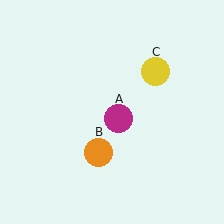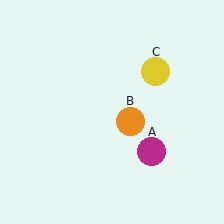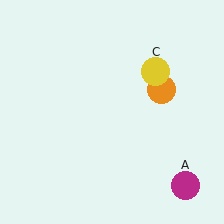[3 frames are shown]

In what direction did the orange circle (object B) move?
The orange circle (object B) moved up and to the right.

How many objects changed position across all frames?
2 objects changed position: magenta circle (object A), orange circle (object B).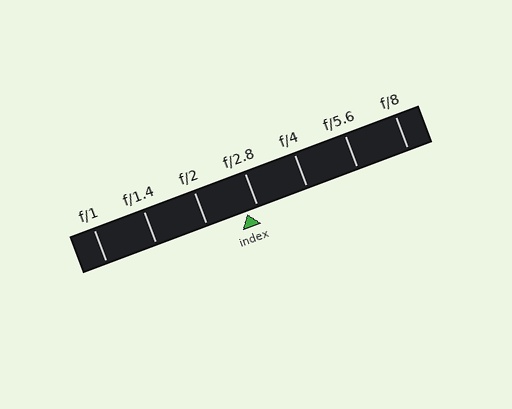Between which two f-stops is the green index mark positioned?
The index mark is between f/2 and f/2.8.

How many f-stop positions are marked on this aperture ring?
There are 7 f-stop positions marked.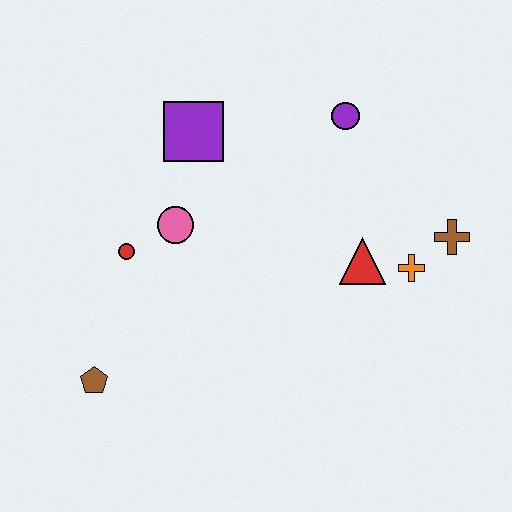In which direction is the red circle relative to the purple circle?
The red circle is to the left of the purple circle.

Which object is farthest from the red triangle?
The brown pentagon is farthest from the red triangle.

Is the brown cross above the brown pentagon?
Yes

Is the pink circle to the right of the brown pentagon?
Yes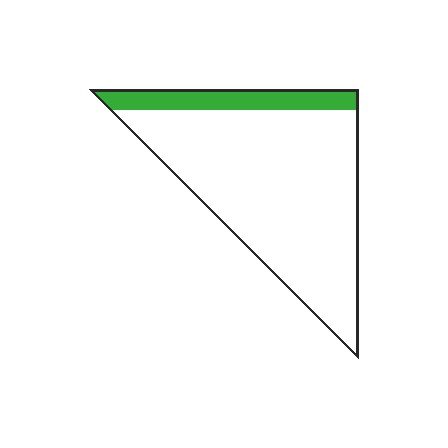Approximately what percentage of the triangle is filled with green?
Approximately 15%.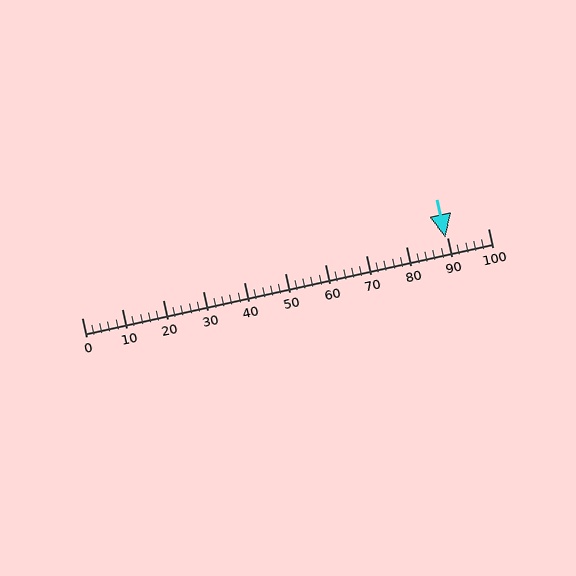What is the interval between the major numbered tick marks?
The major tick marks are spaced 10 units apart.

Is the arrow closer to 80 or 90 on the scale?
The arrow is closer to 90.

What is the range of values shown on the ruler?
The ruler shows values from 0 to 100.